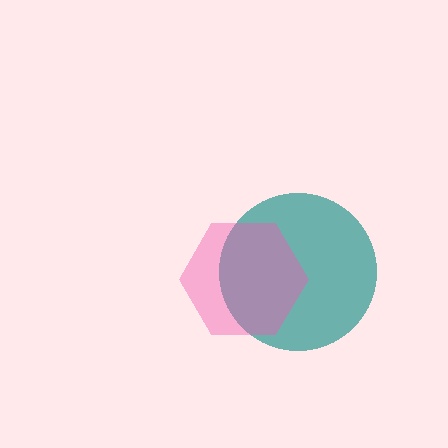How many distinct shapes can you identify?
There are 2 distinct shapes: a teal circle, a pink hexagon.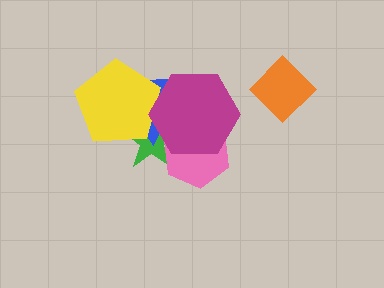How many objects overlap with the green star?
4 objects overlap with the green star.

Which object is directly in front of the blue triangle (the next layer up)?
The yellow pentagon is directly in front of the blue triangle.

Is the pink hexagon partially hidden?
Yes, it is partially covered by another shape.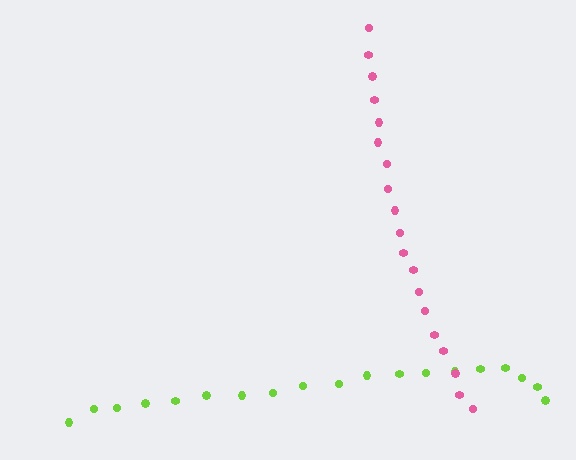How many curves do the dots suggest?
There are 2 distinct paths.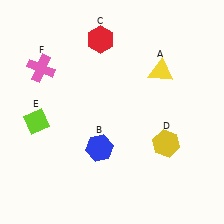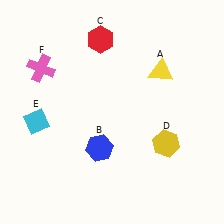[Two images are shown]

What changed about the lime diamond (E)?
In Image 1, E is lime. In Image 2, it changed to cyan.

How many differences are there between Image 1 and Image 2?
There is 1 difference between the two images.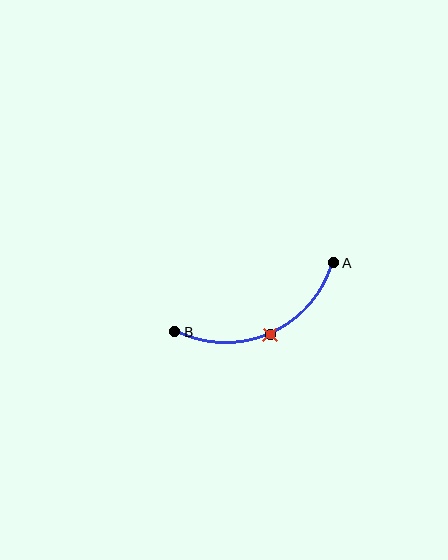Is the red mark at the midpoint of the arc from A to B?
Yes. The red mark lies on the arc at equal arc-length from both A and B — it is the arc midpoint.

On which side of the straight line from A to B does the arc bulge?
The arc bulges below the straight line connecting A and B.